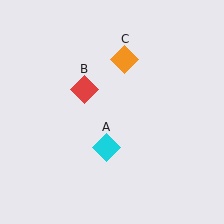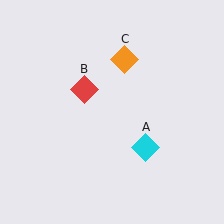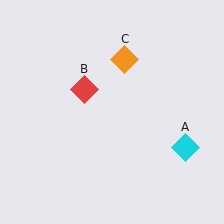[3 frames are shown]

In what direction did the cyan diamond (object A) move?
The cyan diamond (object A) moved right.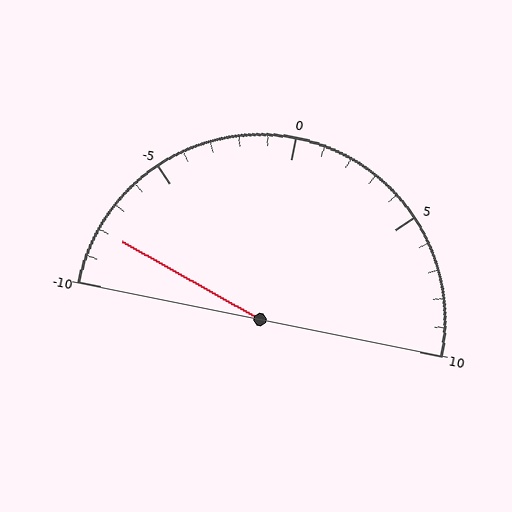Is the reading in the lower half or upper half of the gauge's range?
The reading is in the lower half of the range (-10 to 10).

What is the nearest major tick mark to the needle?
The nearest major tick mark is -10.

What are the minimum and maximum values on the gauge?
The gauge ranges from -10 to 10.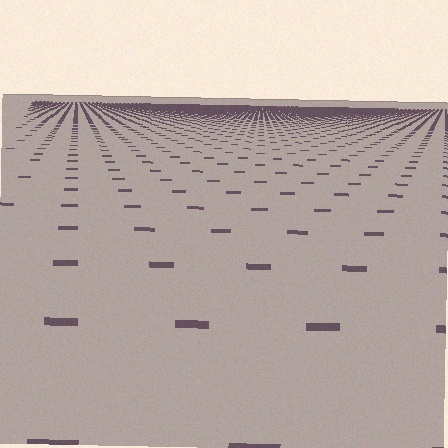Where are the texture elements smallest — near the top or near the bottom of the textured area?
Near the top.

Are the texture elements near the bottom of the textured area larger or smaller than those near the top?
Larger. Near the bottom, elements are closer to the viewer and appear at a bigger on-screen size.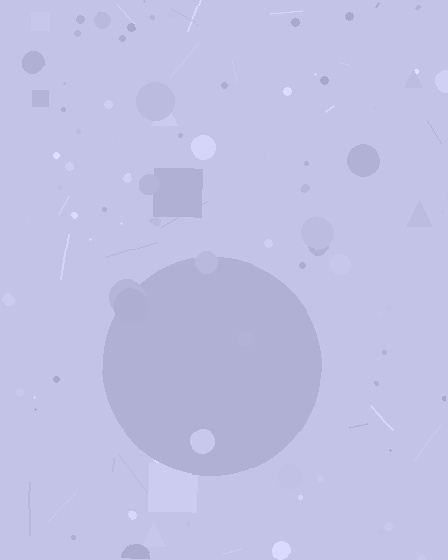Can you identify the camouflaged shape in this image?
The camouflaged shape is a circle.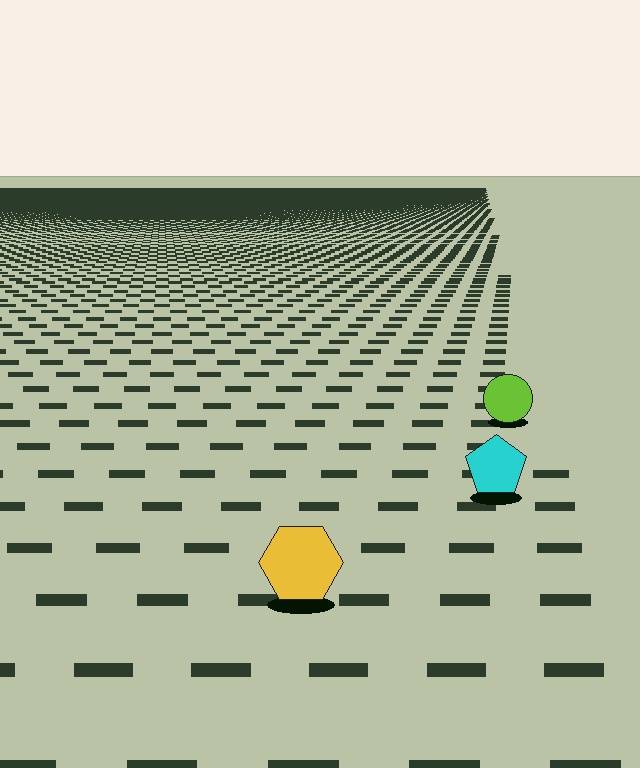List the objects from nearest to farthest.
From nearest to farthest: the yellow hexagon, the cyan pentagon, the lime circle.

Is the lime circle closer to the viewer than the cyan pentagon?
No. The cyan pentagon is closer — you can tell from the texture gradient: the ground texture is coarser near it.